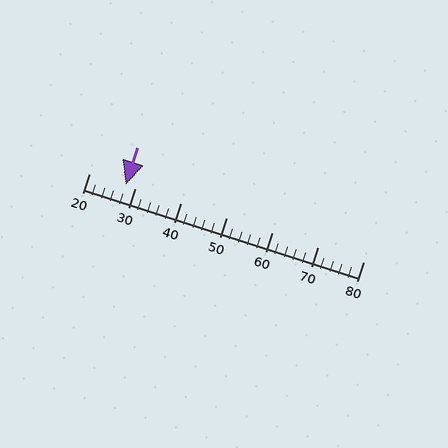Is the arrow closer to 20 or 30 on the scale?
The arrow is closer to 30.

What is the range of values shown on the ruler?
The ruler shows values from 20 to 80.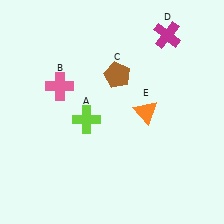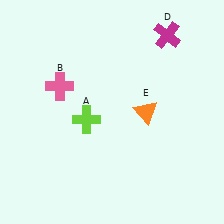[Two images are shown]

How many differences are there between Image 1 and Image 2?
There is 1 difference between the two images.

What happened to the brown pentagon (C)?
The brown pentagon (C) was removed in Image 2. It was in the top-right area of Image 1.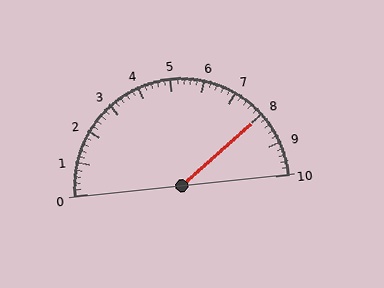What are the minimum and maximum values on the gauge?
The gauge ranges from 0 to 10.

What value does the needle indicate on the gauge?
The needle indicates approximately 8.0.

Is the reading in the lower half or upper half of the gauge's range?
The reading is in the upper half of the range (0 to 10).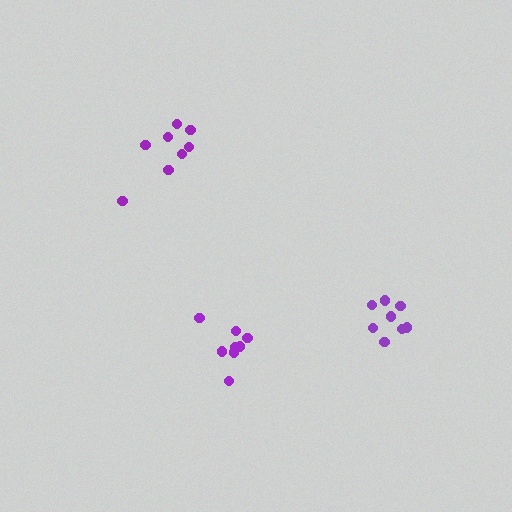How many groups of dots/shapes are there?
There are 3 groups.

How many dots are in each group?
Group 1: 8 dots, Group 2: 8 dots, Group 3: 8 dots (24 total).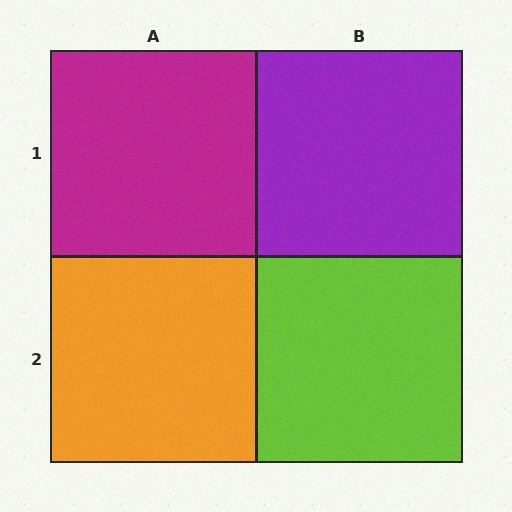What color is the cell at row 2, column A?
Orange.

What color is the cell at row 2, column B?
Lime.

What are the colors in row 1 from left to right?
Magenta, purple.